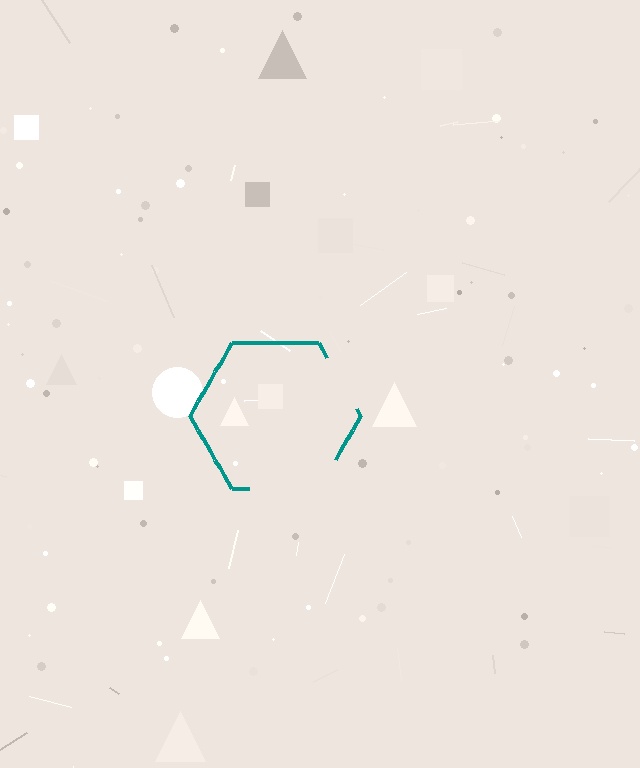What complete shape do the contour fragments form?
The contour fragments form a hexagon.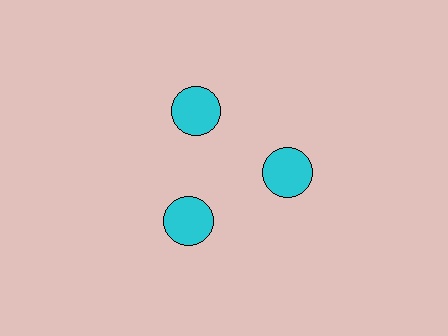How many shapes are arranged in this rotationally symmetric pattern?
There are 3 shapes, arranged in 3 groups of 1.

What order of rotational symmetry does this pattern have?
This pattern has 3-fold rotational symmetry.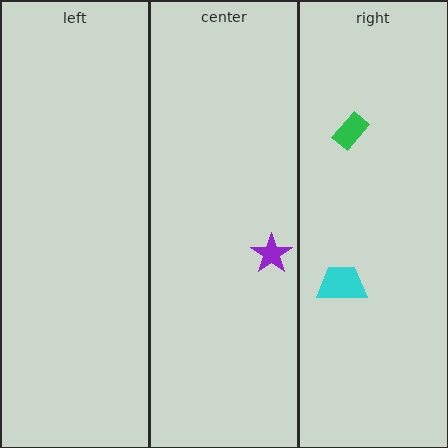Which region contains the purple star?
The center region.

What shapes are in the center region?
The purple star.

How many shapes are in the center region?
1.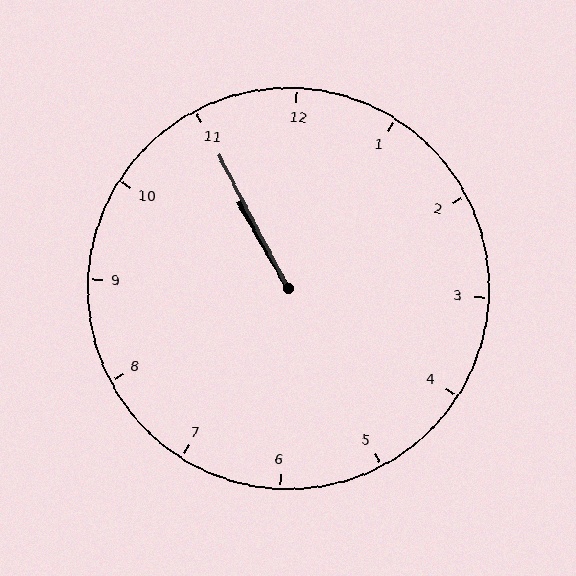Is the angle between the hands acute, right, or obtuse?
It is acute.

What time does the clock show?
10:55.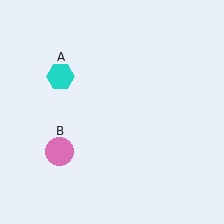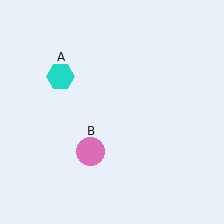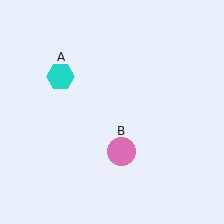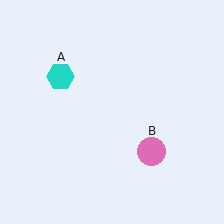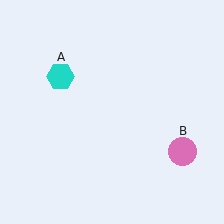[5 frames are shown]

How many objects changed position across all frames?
1 object changed position: pink circle (object B).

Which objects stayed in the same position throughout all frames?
Cyan hexagon (object A) remained stationary.